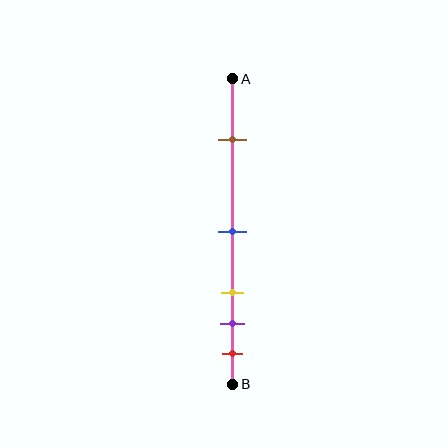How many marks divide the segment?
There are 5 marks dividing the segment.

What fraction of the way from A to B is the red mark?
The red mark is approximately 90% (0.9) of the way from A to B.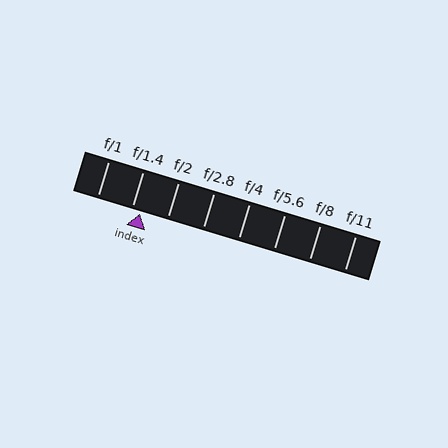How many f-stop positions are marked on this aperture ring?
There are 8 f-stop positions marked.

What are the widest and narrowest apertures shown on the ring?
The widest aperture shown is f/1 and the narrowest is f/11.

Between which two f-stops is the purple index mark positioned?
The index mark is between f/1.4 and f/2.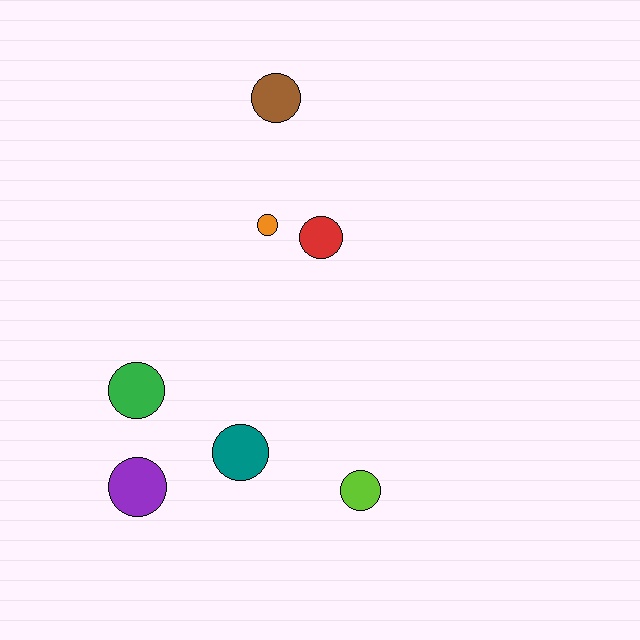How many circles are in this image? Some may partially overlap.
There are 7 circles.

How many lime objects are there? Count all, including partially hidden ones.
There is 1 lime object.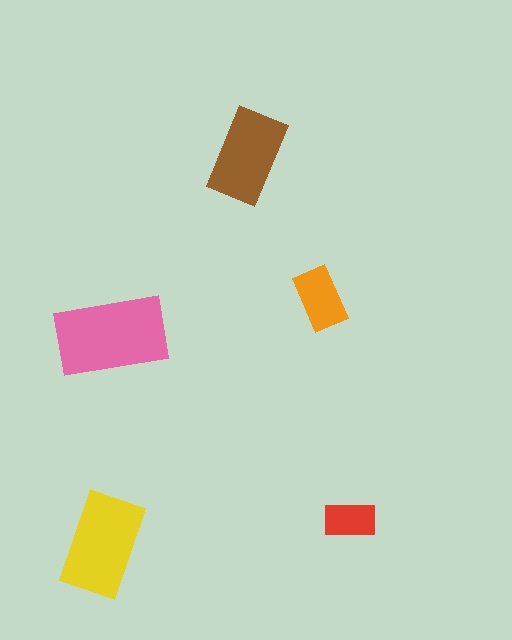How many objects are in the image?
There are 5 objects in the image.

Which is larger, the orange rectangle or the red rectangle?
The orange one.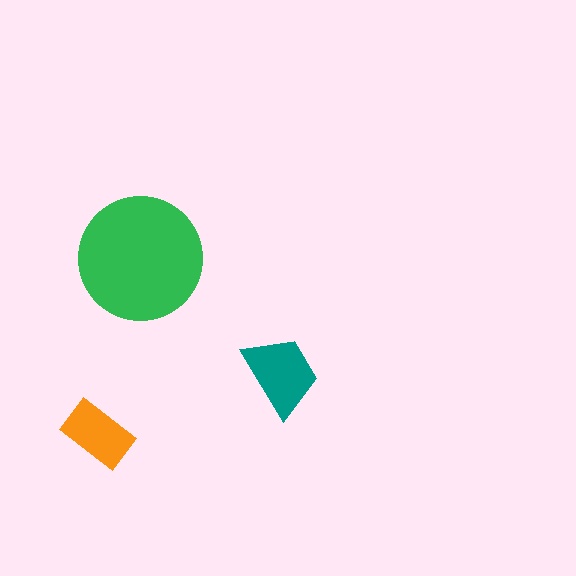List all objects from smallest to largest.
The orange rectangle, the teal trapezoid, the green circle.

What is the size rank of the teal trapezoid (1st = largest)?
2nd.